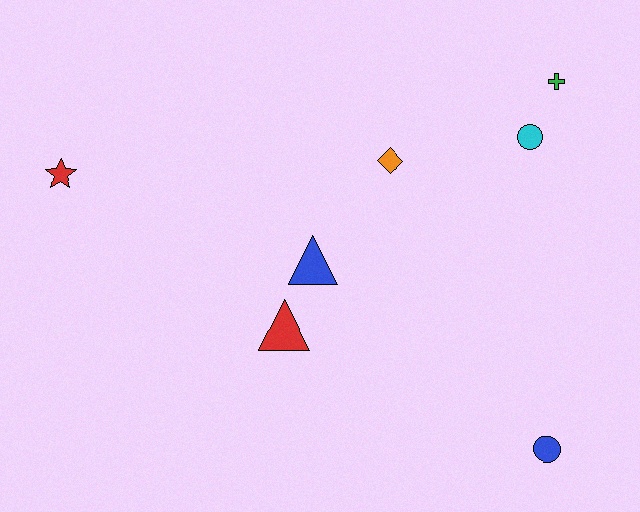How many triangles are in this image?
There are 2 triangles.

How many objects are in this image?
There are 7 objects.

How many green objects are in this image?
There is 1 green object.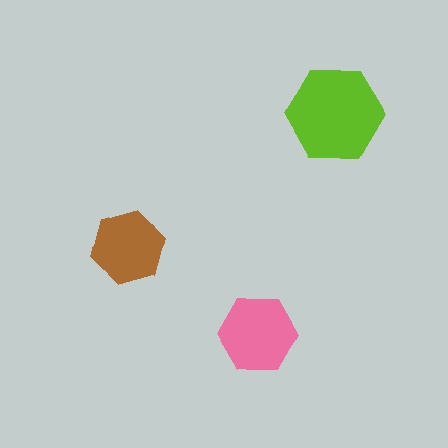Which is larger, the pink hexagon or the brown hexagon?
The pink one.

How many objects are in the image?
There are 3 objects in the image.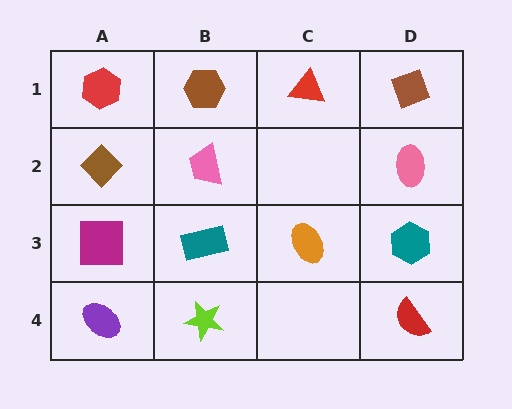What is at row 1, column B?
A brown hexagon.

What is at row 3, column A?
A magenta square.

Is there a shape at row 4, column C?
No, that cell is empty.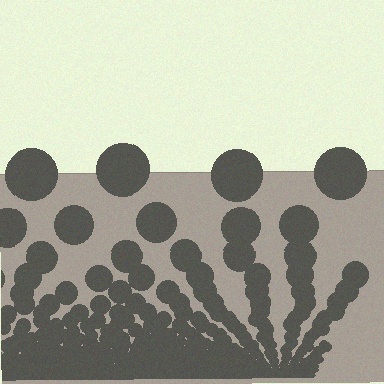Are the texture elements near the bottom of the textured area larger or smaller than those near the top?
Smaller. The gradient is inverted — elements near the bottom are smaller and denser.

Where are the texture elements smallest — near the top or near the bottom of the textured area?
Near the bottom.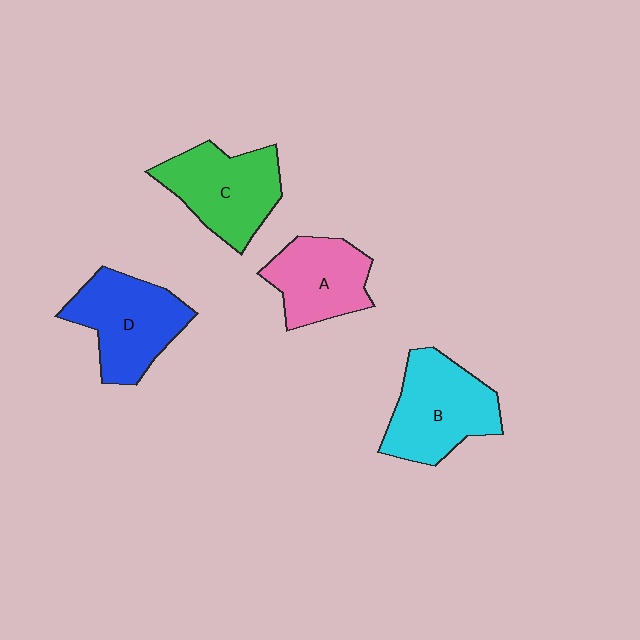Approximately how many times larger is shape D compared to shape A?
Approximately 1.2 times.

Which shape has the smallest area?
Shape A (pink).